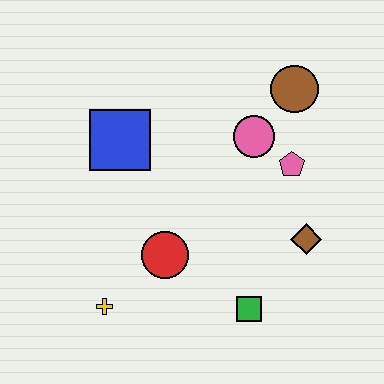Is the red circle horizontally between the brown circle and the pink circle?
No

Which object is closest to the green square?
The brown diamond is closest to the green square.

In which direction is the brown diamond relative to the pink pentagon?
The brown diamond is below the pink pentagon.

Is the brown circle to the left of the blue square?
No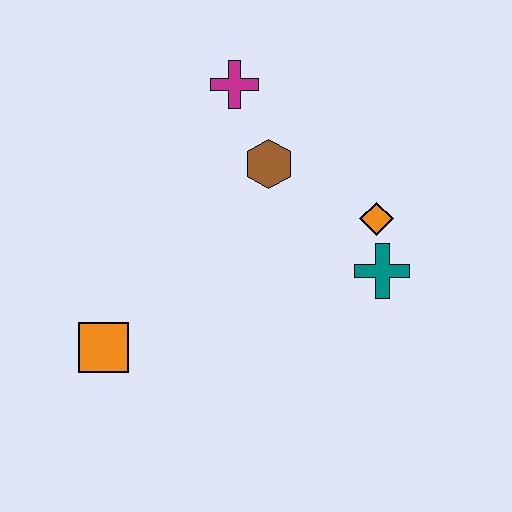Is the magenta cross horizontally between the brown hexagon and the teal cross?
No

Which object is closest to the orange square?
The brown hexagon is closest to the orange square.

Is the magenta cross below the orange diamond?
No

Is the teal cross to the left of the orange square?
No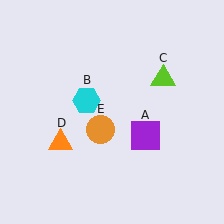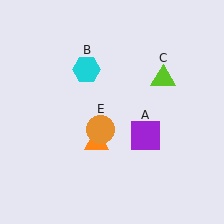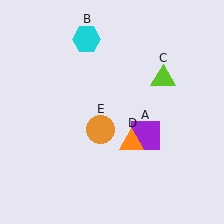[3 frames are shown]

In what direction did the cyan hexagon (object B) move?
The cyan hexagon (object B) moved up.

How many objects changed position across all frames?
2 objects changed position: cyan hexagon (object B), orange triangle (object D).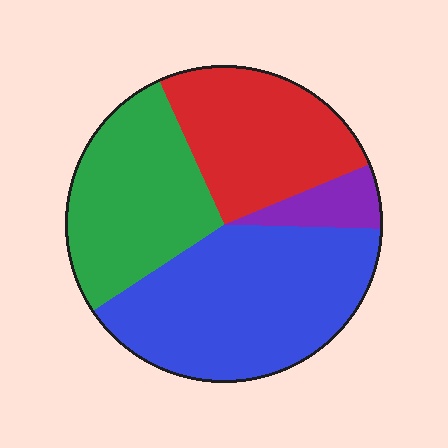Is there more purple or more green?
Green.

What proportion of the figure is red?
Red takes up about one quarter (1/4) of the figure.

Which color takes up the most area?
Blue, at roughly 40%.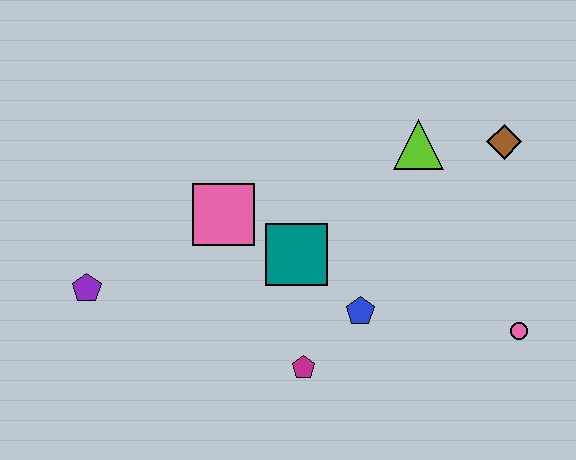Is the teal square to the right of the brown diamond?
No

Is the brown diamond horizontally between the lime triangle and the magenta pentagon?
No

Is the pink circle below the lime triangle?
Yes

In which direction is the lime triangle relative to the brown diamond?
The lime triangle is to the left of the brown diamond.